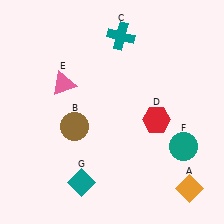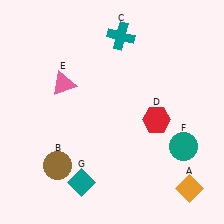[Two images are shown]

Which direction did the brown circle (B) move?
The brown circle (B) moved down.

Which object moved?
The brown circle (B) moved down.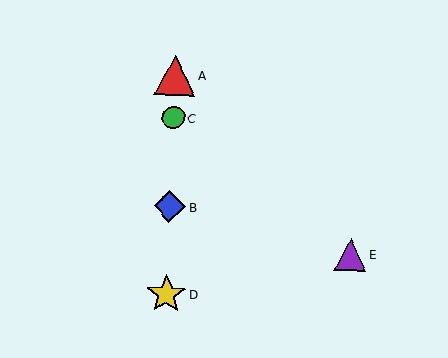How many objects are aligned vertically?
4 objects (A, B, C, D) are aligned vertically.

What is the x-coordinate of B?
Object B is at x≈170.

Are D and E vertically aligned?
No, D is at x≈166 and E is at x≈350.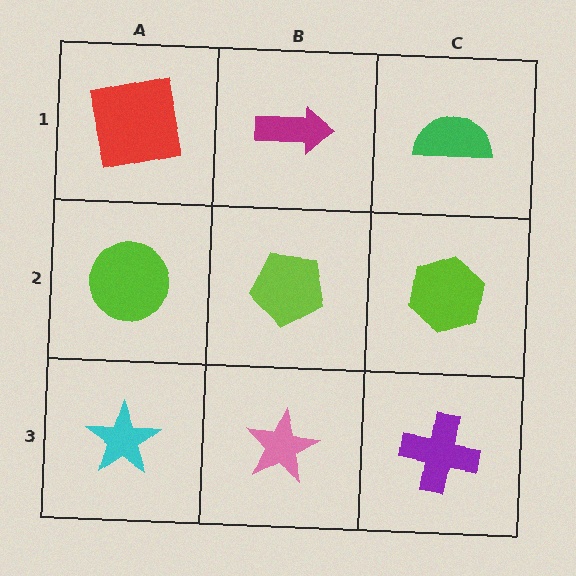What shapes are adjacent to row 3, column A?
A lime circle (row 2, column A), a pink star (row 3, column B).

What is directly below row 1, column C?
A lime hexagon.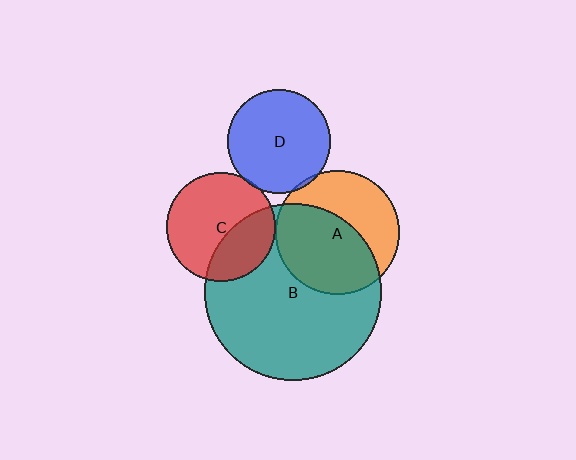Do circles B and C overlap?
Yes.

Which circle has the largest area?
Circle B (teal).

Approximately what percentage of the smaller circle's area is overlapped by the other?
Approximately 35%.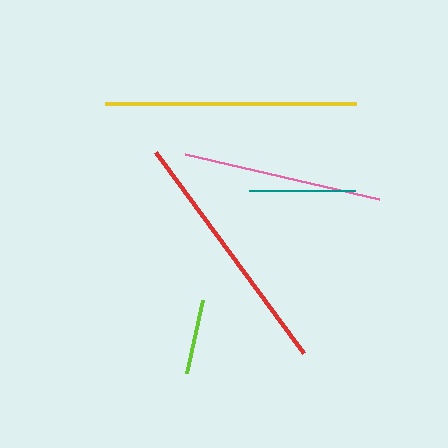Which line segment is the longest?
The yellow line is the longest at approximately 251 pixels.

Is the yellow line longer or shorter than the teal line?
The yellow line is longer than the teal line.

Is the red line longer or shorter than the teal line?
The red line is longer than the teal line.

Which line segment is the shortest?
The lime line is the shortest at approximately 75 pixels.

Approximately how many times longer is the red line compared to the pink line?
The red line is approximately 1.3 times the length of the pink line.